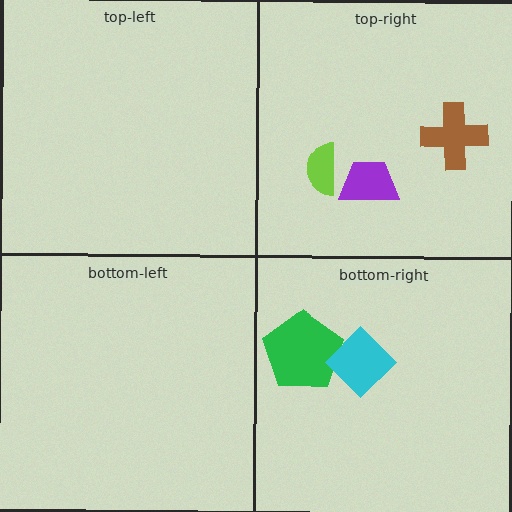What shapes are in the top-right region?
The lime semicircle, the purple trapezoid, the brown cross.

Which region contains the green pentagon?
The bottom-right region.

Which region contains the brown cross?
The top-right region.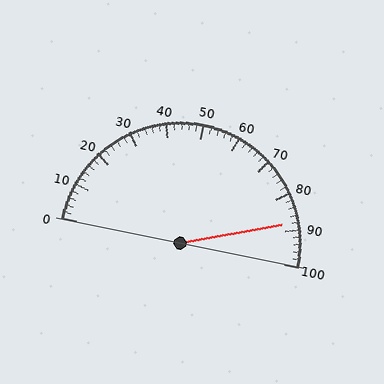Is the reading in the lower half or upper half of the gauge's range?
The reading is in the upper half of the range (0 to 100).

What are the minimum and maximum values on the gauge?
The gauge ranges from 0 to 100.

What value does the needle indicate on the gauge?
The needle indicates approximately 88.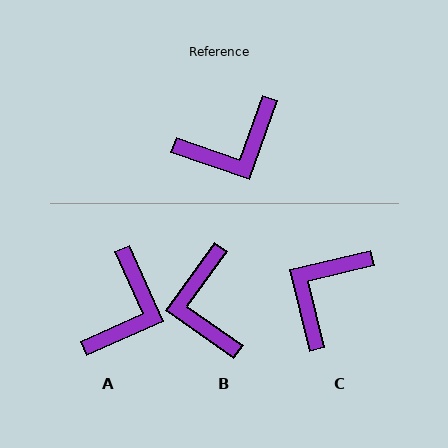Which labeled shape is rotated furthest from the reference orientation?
C, about 147 degrees away.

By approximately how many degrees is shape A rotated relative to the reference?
Approximately 43 degrees counter-clockwise.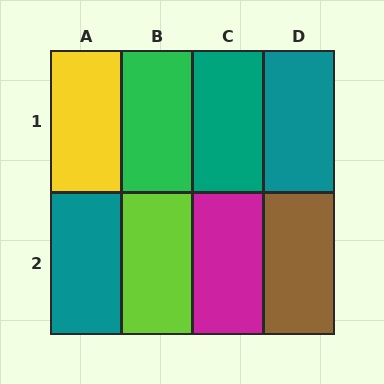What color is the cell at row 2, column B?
Lime.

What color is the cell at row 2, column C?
Magenta.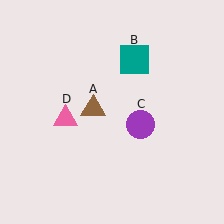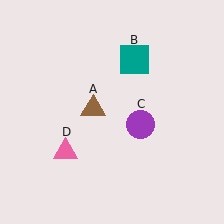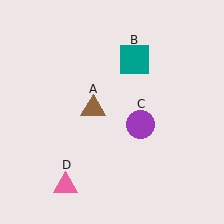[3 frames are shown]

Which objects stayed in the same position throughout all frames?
Brown triangle (object A) and teal square (object B) and purple circle (object C) remained stationary.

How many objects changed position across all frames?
1 object changed position: pink triangle (object D).